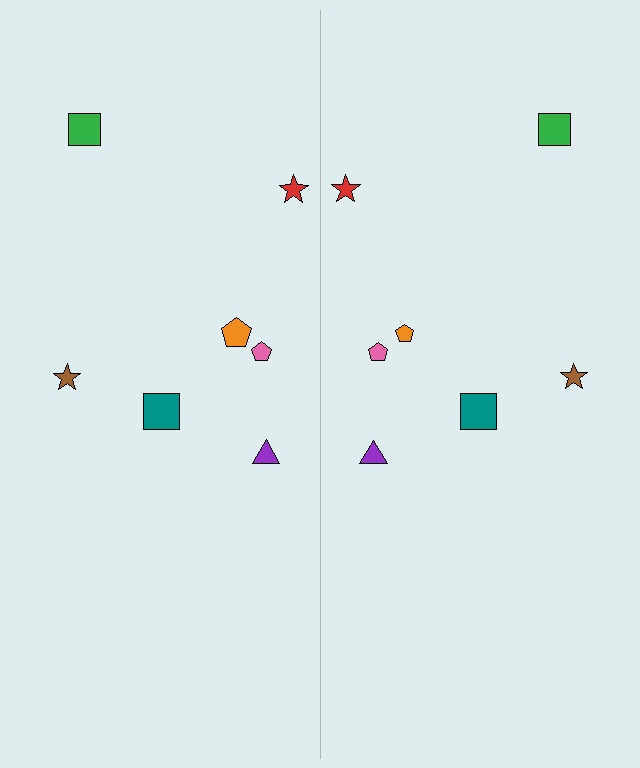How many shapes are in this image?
There are 14 shapes in this image.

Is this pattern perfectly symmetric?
No, the pattern is not perfectly symmetric. The orange pentagon on the right side has a different size than its mirror counterpart.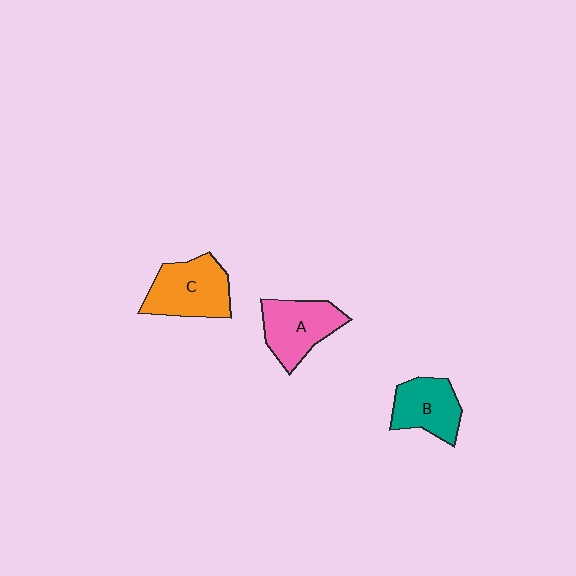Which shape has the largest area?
Shape C (orange).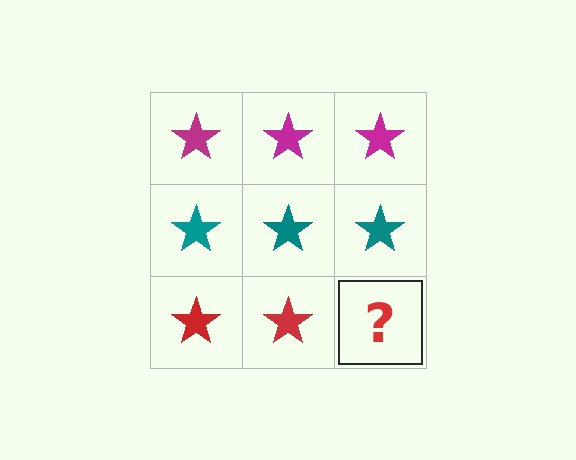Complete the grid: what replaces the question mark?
The question mark should be replaced with a red star.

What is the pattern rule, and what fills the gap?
The rule is that each row has a consistent color. The gap should be filled with a red star.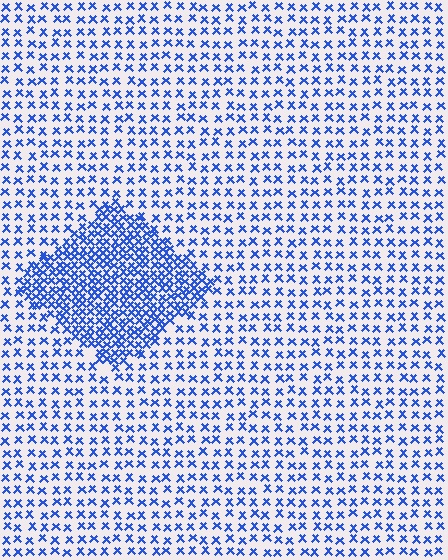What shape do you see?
I see a diamond.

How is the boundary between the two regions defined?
The boundary is defined by a change in element density (approximately 2.5x ratio). All elements are the same color, size, and shape.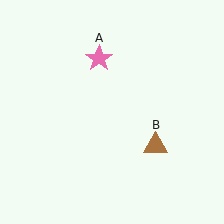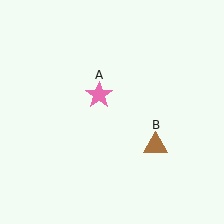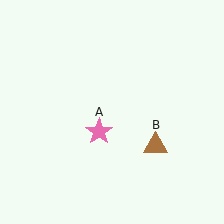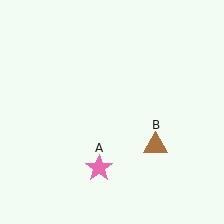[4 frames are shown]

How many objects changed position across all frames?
1 object changed position: pink star (object A).